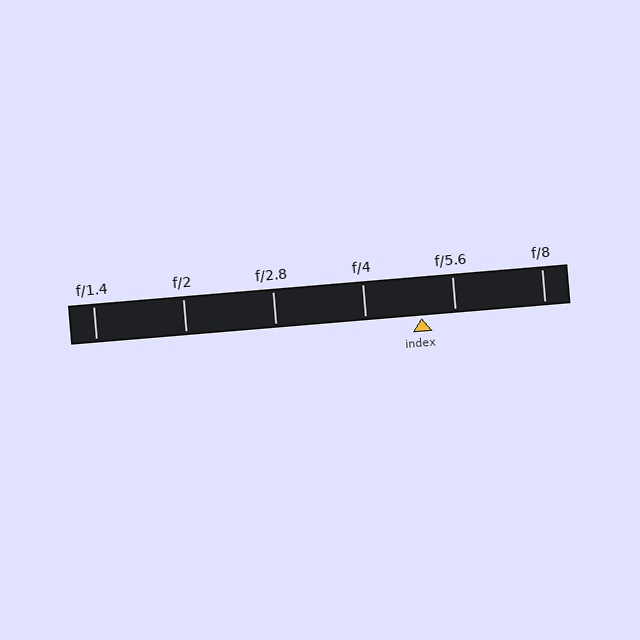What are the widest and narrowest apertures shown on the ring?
The widest aperture shown is f/1.4 and the narrowest is f/8.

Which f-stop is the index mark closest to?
The index mark is closest to f/5.6.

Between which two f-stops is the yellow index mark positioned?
The index mark is between f/4 and f/5.6.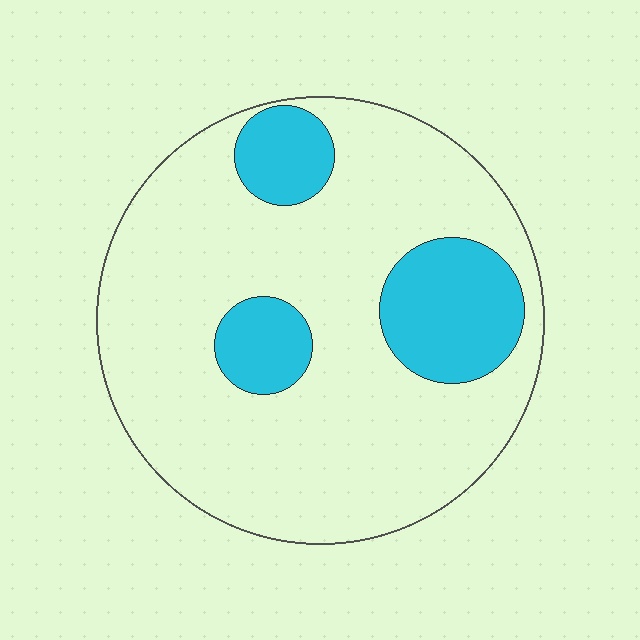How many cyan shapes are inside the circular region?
3.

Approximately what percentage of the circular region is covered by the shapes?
Approximately 20%.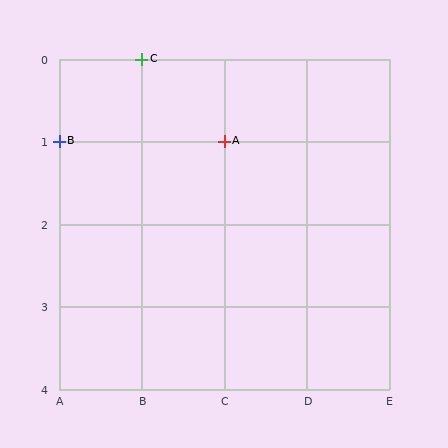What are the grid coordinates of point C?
Point C is at grid coordinates (B, 0).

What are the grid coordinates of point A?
Point A is at grid coordinates (C, 1).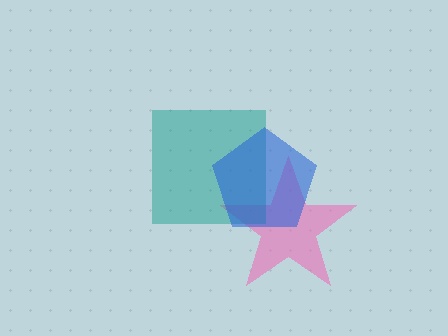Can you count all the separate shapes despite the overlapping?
Yes, there are 3 separate shapes.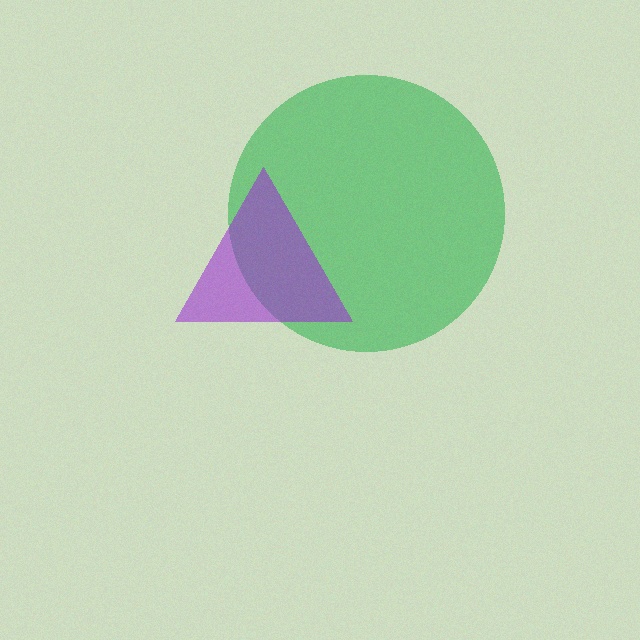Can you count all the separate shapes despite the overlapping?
Yes, there are 2 separate shapes.